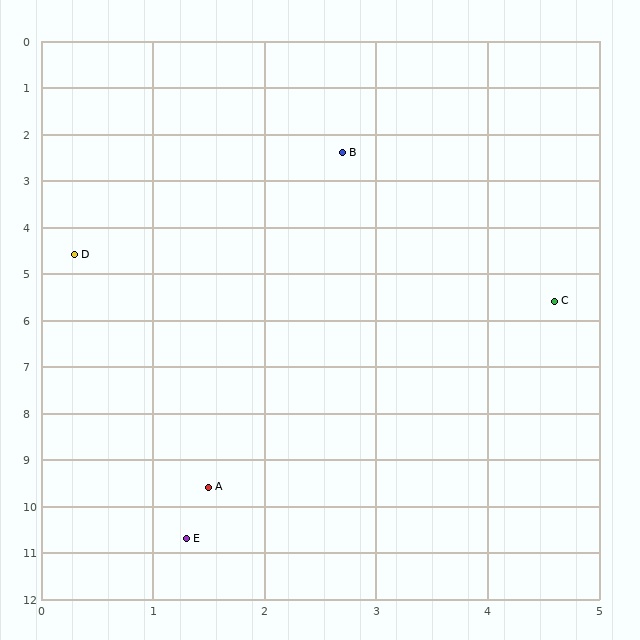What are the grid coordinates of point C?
Point C is at approximately (4.6, 5.6).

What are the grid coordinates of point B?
Point B is at approximately (2.7, 2.4).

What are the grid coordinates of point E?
Point E is at approximately (1.3, 10.7).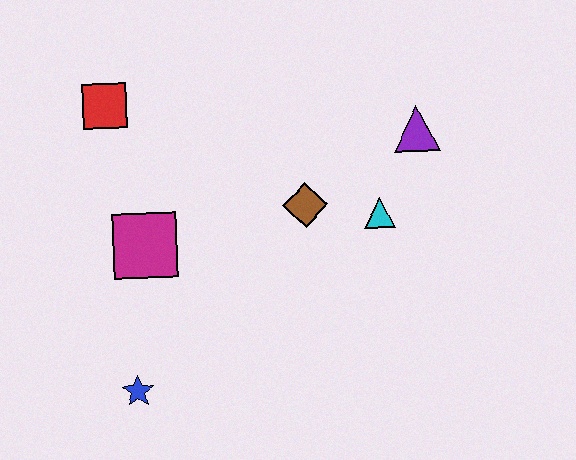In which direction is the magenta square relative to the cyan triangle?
The magenta square is to the left of the cyan triangle.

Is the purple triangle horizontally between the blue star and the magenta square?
No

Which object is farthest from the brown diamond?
The blue star is farthest from the brown diamond.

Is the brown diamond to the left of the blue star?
No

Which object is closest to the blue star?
The magenta square is closest to the blue star.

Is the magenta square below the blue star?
No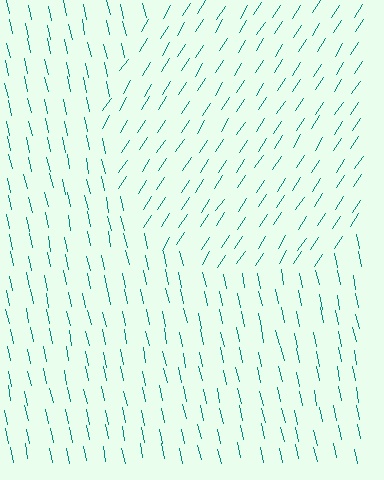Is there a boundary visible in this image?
Yes, there is a texture boundary formed by a change in line orientation.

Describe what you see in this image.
The image is filled with small teal line segments. A circle region in the image has lines oriented differently from the surrounding lines, creating a visible texture boundary.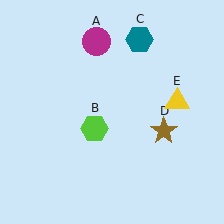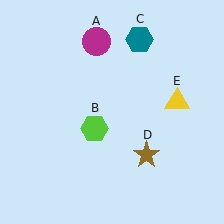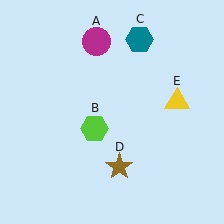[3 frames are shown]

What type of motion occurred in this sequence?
The brown star (object D) rotated clockwise around the center of the scene.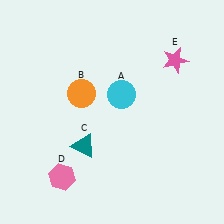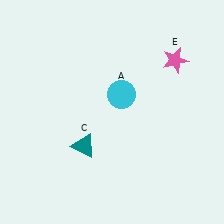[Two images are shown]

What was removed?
The orange circle (B), the pink hexagon (D) were removed in Image 2.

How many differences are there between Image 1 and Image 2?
There are 2 differences between the two images.